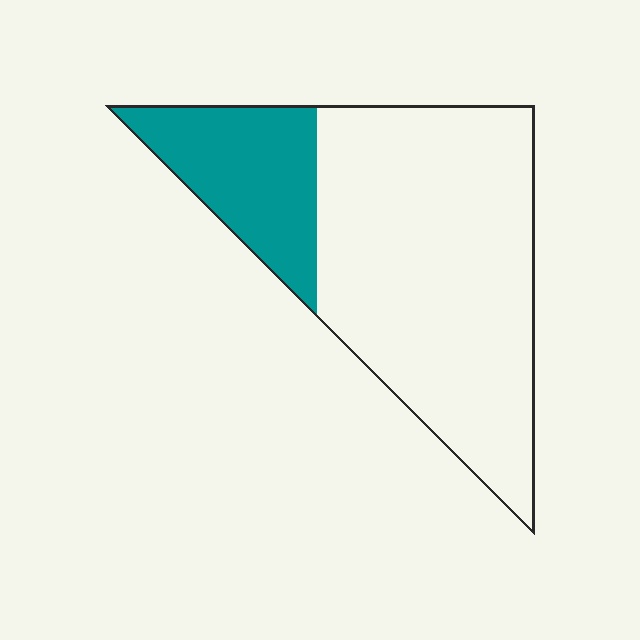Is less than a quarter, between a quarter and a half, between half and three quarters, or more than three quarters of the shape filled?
Less than a quarter.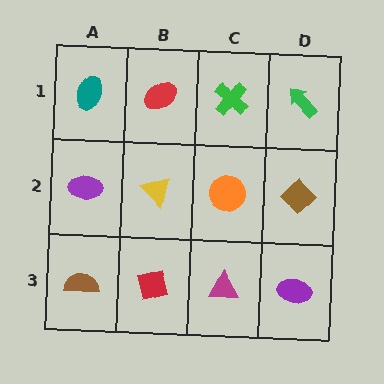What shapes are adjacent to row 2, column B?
A red ellipse (row 1, column B), a red square (row 3, column B), a purple ellipse (row 2, column A), an orange circle (row 2, column C).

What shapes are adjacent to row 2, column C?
A green cross (row 1, column C), a magenta triangle (row 3, column C), a yellow triangle (row 2, column B), a brown diamond (row 2, column D).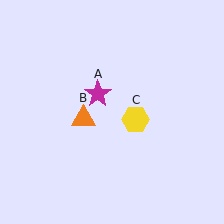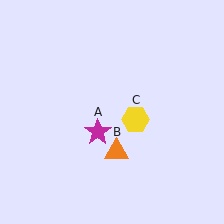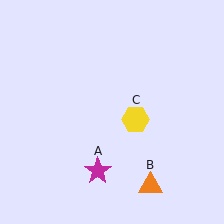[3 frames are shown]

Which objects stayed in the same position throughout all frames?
Yellow hexagon (object C) remained stationary.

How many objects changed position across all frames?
2 objects changed position: magenta star (object A), orange triangle (object B).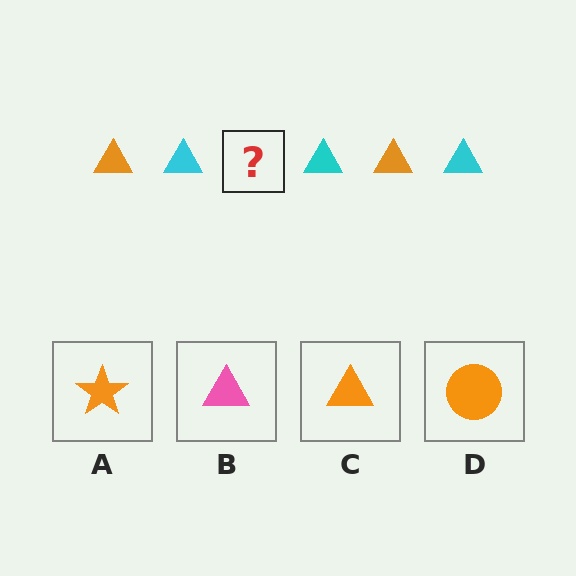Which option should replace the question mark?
Option C.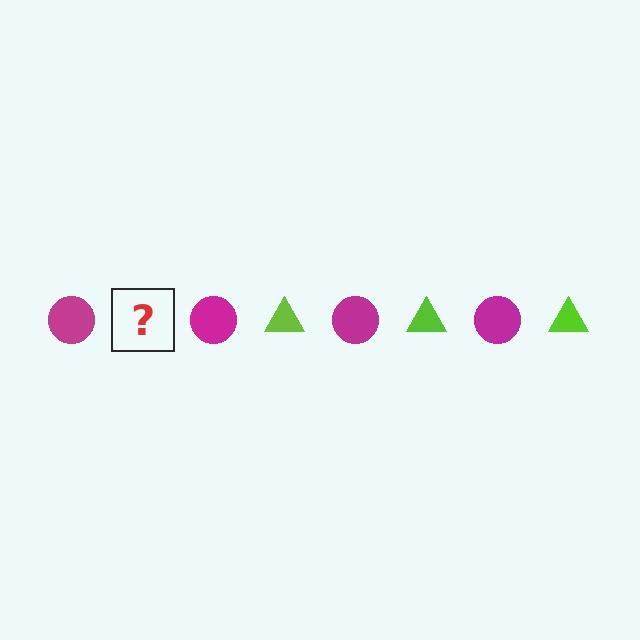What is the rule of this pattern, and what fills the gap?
The rule is that the pattern alternates between magenta circle and lime triangle. The gap should be filled with a lime triangle.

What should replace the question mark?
The question mark should be replaced with a lime triangle.